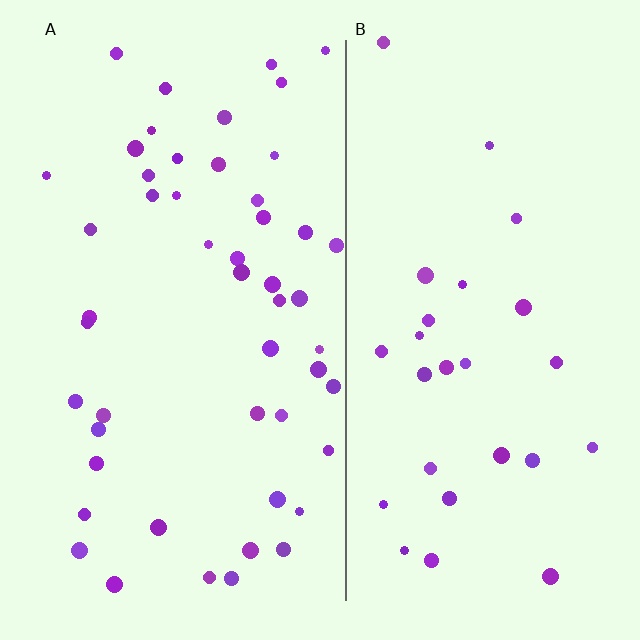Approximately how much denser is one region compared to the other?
Approximately 1.9× — region A over region B.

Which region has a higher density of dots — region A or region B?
A (the left).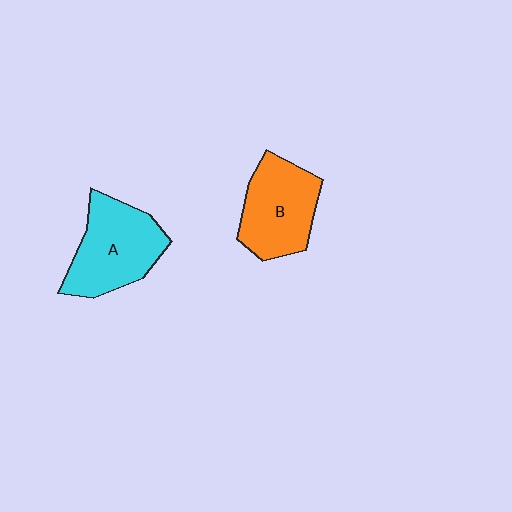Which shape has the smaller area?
Shape B (orange).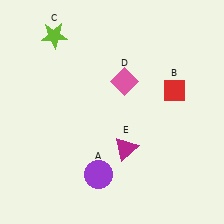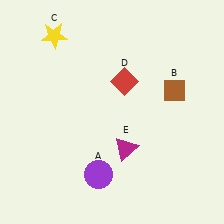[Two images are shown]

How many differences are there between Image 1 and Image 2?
There are 3 differences between the two images.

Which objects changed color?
B changed from red to brown. C changed from lime to yellow. D changed from pink to red.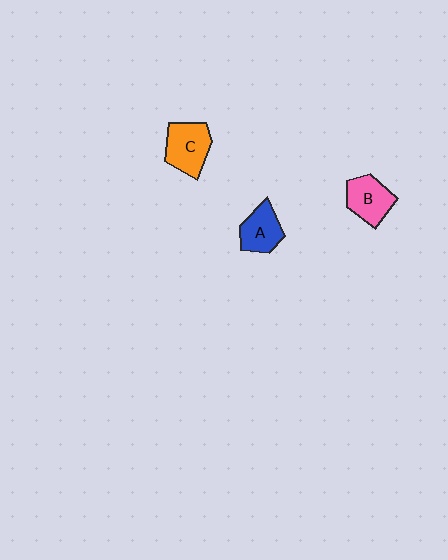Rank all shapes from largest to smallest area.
From largest to smallest: C (orange), B (pink), A (blue).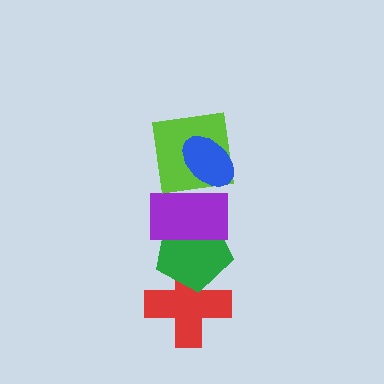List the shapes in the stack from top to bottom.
From top to bottom: the blue ellipse, the lime square, the purple rectangle, the green pentagon, the red cross.